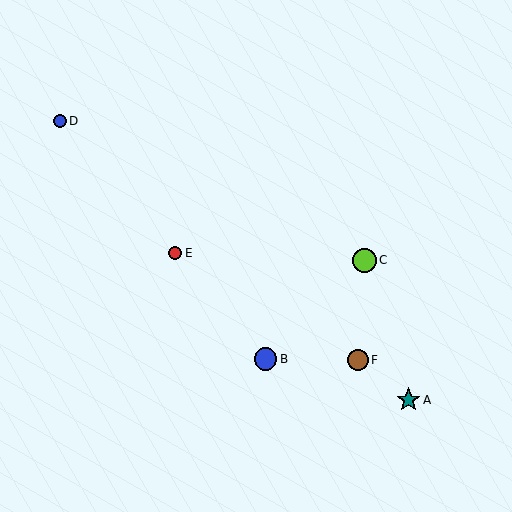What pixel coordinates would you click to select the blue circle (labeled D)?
Click at (60, 121) to select the blue circle D.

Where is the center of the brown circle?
The center of the brown circle is at (358, 360).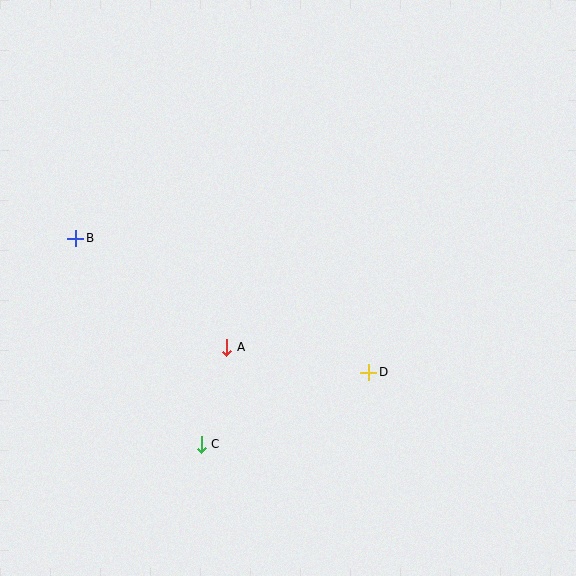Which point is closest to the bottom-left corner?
Point C is closest to the bottom-left corner.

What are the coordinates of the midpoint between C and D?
The midpoint between C and D is at (285, 408).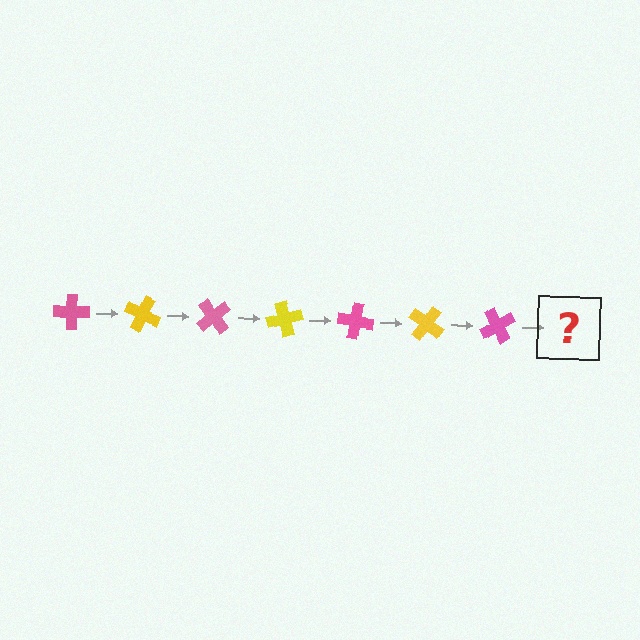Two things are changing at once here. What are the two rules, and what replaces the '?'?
The two rules are that it rotates 25 degrees each step and the color cycles through pink and yellow. The '?' should be a yellow cross, rotated 175 degrees from the start.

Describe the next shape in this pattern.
It should be a yellow cross, rotated 175 degrees from the start.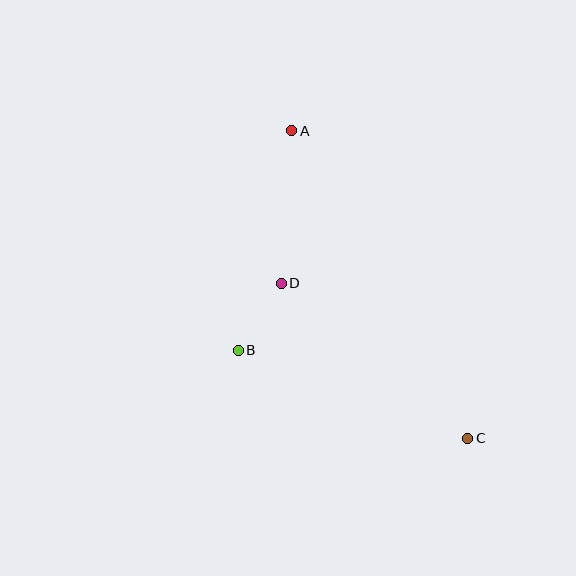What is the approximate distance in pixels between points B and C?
The distance between B and C is approximately 246 pixels.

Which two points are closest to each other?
Points B and D are closest to each other.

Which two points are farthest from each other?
Points A and C are farthest from each other.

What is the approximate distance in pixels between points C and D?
The distance between C and D is approximately 242 pixels.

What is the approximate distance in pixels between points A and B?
The distance between A and B is approximately 226 pixels.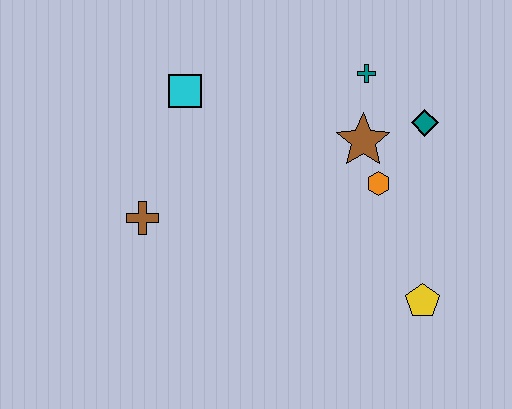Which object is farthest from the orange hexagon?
The brown cross is farthest from the orange hexagon.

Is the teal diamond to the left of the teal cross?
No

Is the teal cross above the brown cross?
Yes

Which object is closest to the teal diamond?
The brown star is closest to the teal diamond.